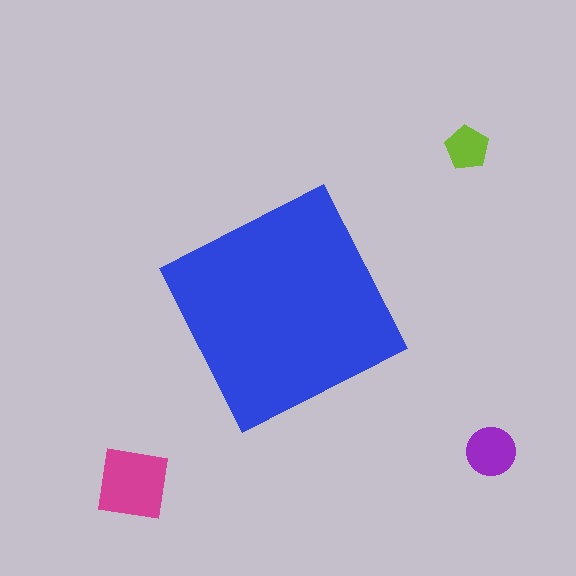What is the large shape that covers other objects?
A blue square.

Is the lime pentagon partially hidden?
No, the lime pentagon is fully visible.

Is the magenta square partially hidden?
No, the magenta square is fully visible.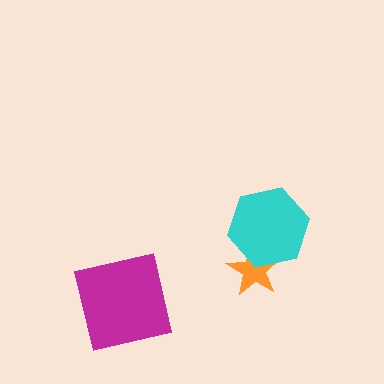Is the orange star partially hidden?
Yes, it is partially covered by another shape.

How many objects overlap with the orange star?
1 object overlaps with the orange star.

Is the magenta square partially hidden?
No, no other shape covers it.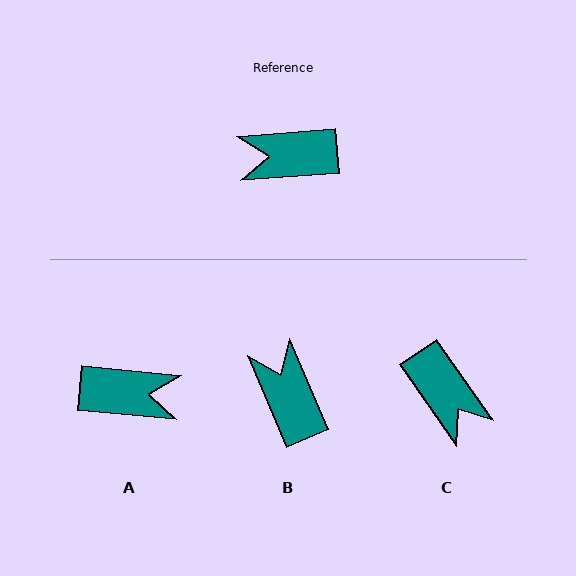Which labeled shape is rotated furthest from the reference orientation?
A, about 170 degrees away.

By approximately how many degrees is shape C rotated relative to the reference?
Approximately 120 degrees counter-clockwise.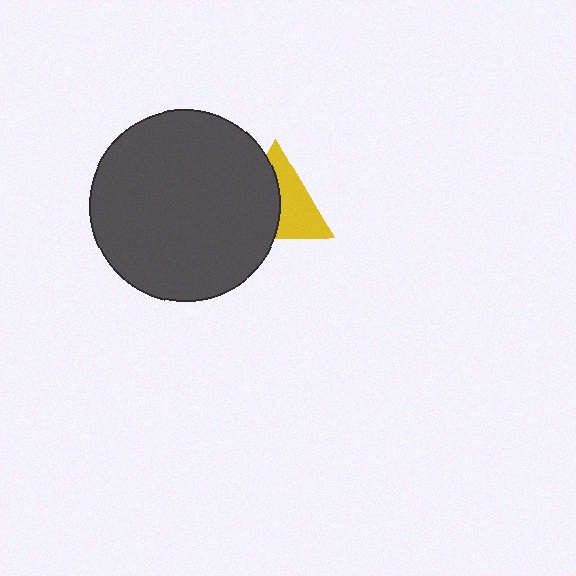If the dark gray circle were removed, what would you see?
You would see the complete yellow triangle.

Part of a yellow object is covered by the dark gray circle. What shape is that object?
It is a triangle.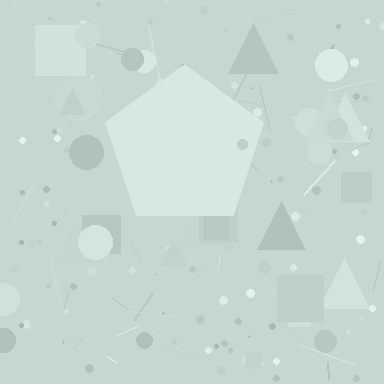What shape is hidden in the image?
A pentagon is hidden in the image.